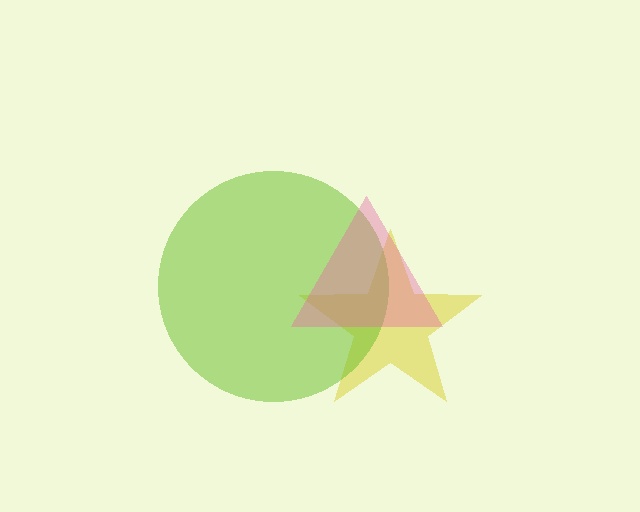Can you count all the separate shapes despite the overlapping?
Yes, there are 3 separate shapes.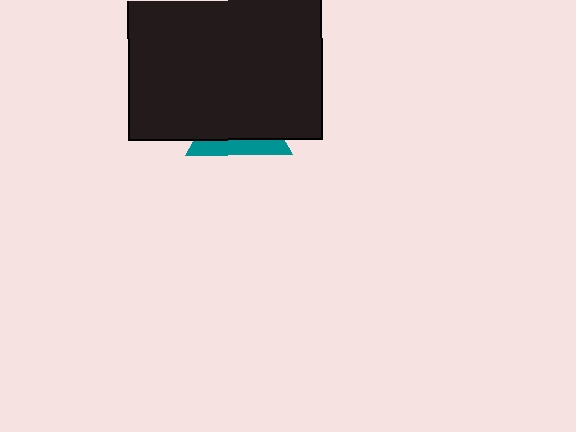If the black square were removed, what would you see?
You would see the complete teal triangle.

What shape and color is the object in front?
The object in front is a black square.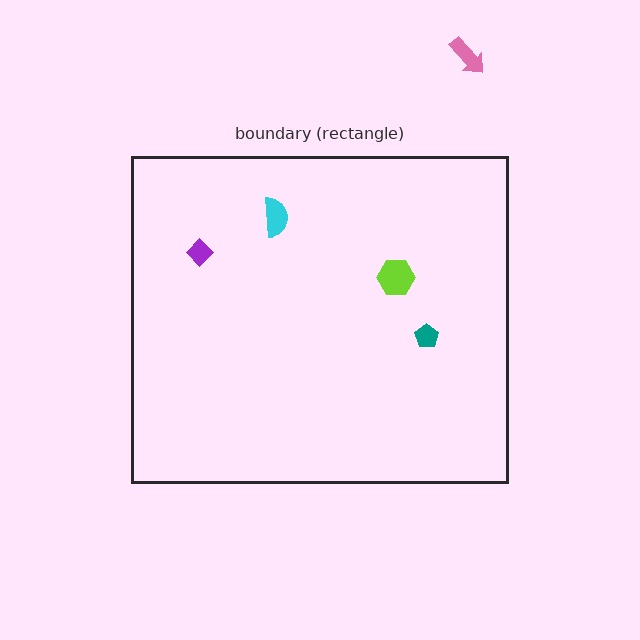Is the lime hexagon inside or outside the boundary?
Inside.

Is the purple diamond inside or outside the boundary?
Inside.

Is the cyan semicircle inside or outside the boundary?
Inside.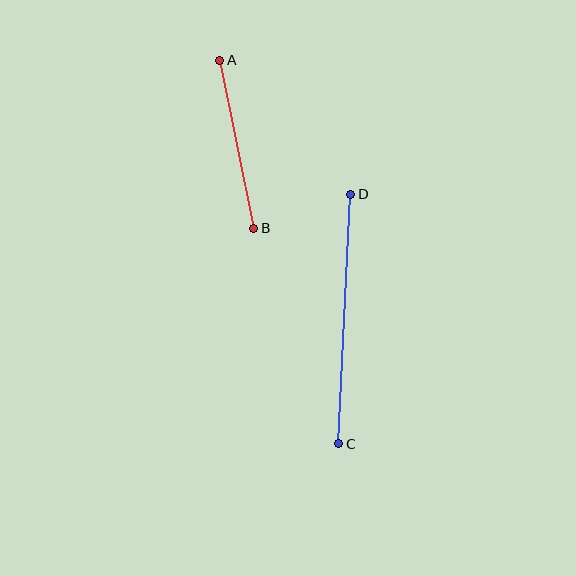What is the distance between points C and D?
The distance is approximately 250 pixels.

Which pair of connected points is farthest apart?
Points C and D are farthest apart.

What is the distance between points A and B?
The distance is approximately 171 pixels.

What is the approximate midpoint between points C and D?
The midpoint is at approximately (345, 319) pixels.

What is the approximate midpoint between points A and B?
The midpoint is at approximately (237, 144) pixels.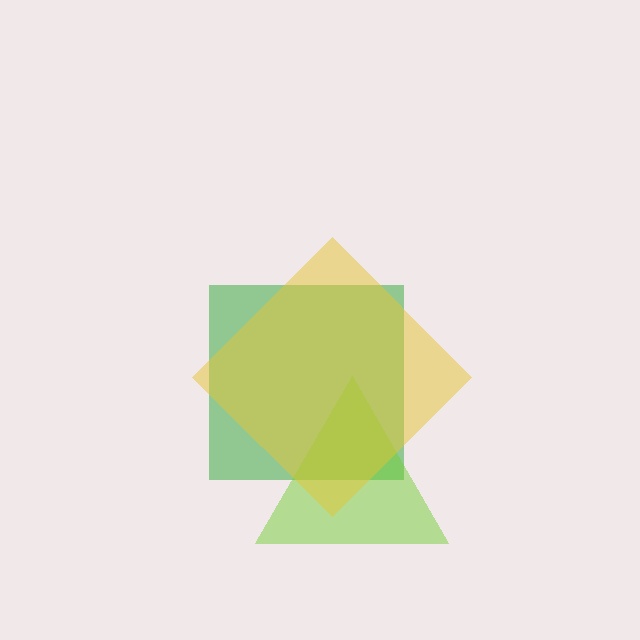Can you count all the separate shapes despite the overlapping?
Yes, there are 3 separate shapes.